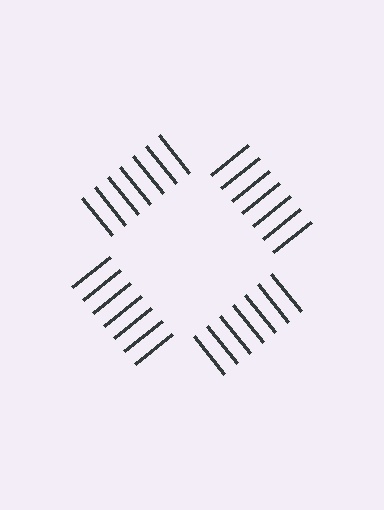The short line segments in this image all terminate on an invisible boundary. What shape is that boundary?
An illusory square — the line segments terminate on its edges but no continuous stroke is drawn.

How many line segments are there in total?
28 — 7 along each of the 4 edges.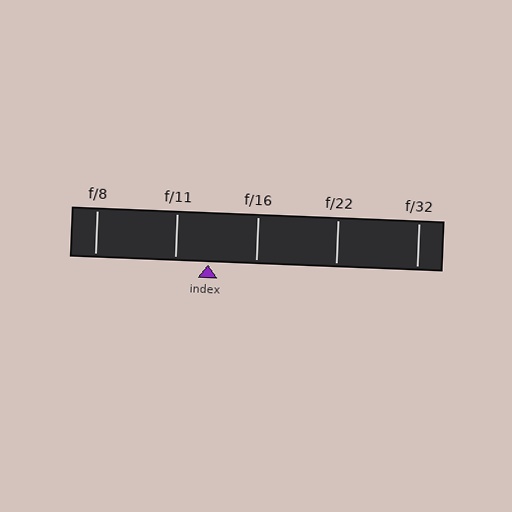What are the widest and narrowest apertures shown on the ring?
The widest aperture shown is f/8 and the narrowest is f/32.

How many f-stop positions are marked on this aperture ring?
There are 5 f-stop positions marked.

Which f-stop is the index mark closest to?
The index mark is closest to f/11.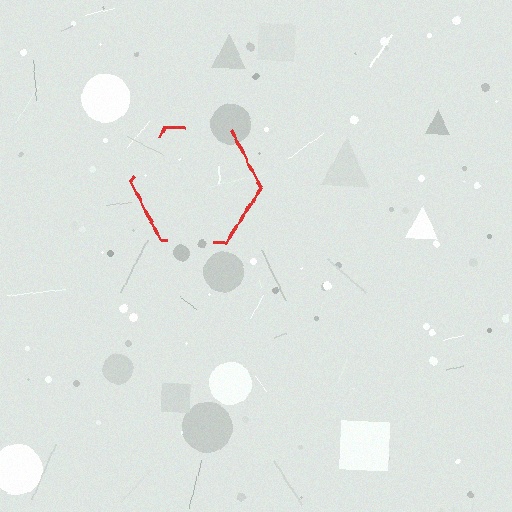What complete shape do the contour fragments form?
The contour fragments form a hexagon.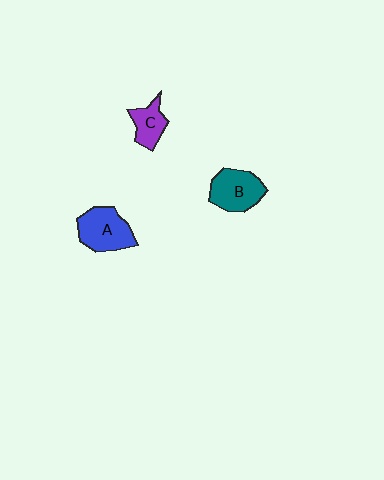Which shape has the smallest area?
Shape C (purple).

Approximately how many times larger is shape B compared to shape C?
Approximately 1.6 times.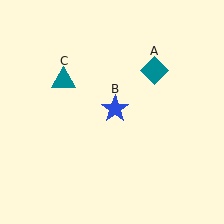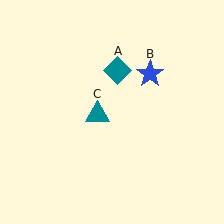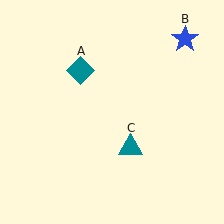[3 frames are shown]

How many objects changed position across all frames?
3 objects changed position: teal diamond (object A), blue star (object B), teal triangle (object C).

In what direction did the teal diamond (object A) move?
The teal diamond (object A) moved left.